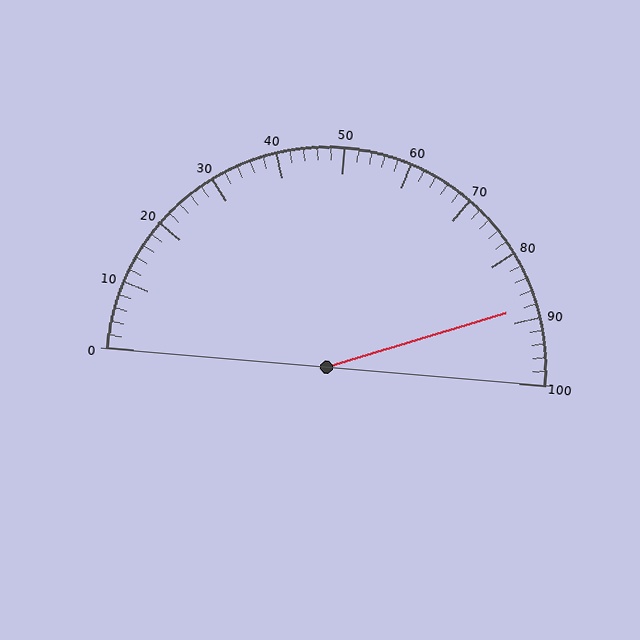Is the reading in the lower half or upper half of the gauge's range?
The reading is in the upper half of the range (0 to 100).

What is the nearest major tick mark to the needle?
The nearest major tick mark is 90.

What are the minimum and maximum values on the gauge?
The gauge ranges from 0 to 100.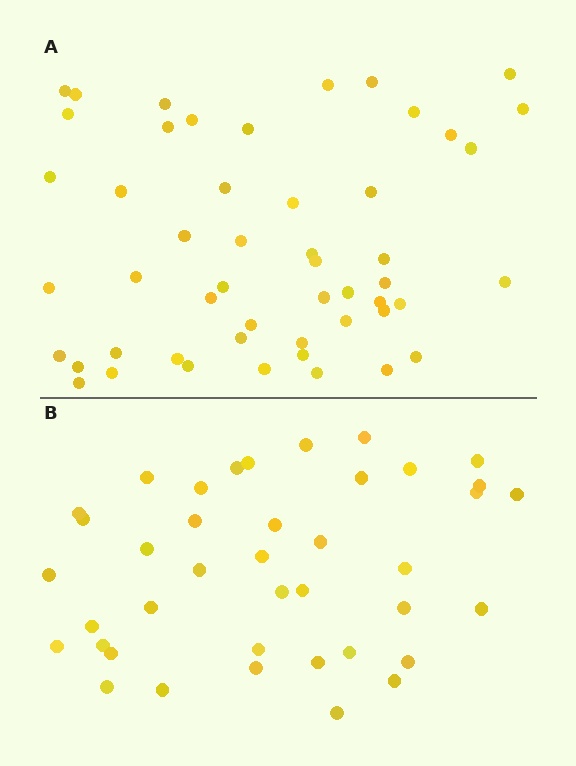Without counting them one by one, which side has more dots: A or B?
Region A (the top region) has more dots.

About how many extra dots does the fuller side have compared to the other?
Region A has roughly 12 or so more dots than region B.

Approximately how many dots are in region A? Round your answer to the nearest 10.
About 50 dots. (The exact count is 51, which rounds to 50.)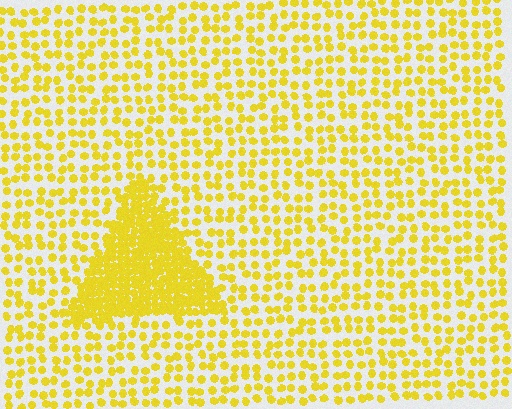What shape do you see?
I see a triangle.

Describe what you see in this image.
The image contains small yellow elements arranged at two different densities. A triangle-shaped region is visible where the elements are more densely packed than the surrounding area.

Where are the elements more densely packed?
The elements are more densely packed inside the triangle boundary.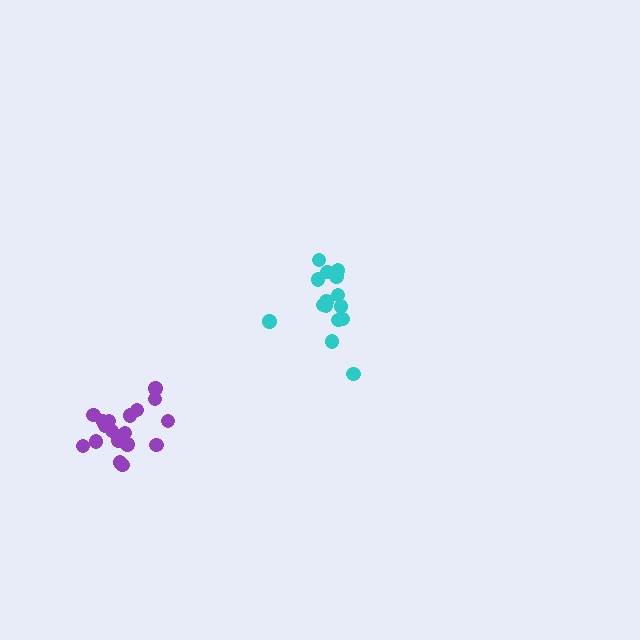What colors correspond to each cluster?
The clusters are colored: purple, cyan.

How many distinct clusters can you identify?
There are 2 distinct clusters.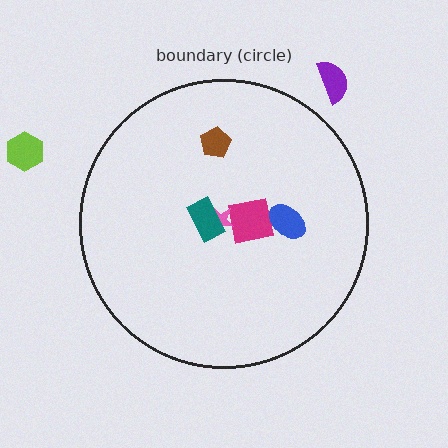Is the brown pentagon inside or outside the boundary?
Inside.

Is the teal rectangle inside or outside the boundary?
Inside.